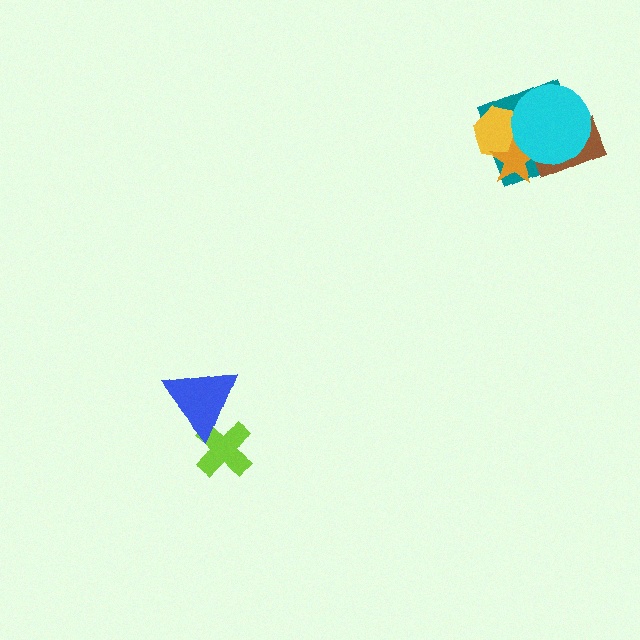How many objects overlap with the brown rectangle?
3 objects overlap with the brown rectangle.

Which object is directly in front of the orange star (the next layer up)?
The brown rectangle is directly in front of the orange star.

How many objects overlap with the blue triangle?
1 object overlaps with the blue triangle.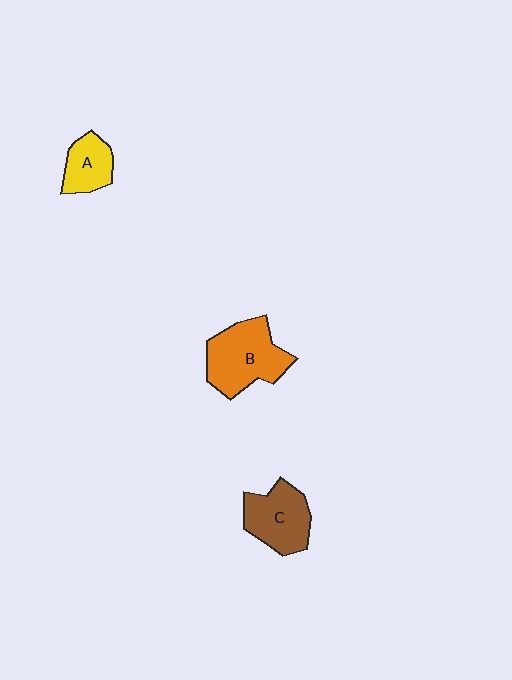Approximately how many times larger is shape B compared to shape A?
Approximately 1.9 times.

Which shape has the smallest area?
Shape A (yellow).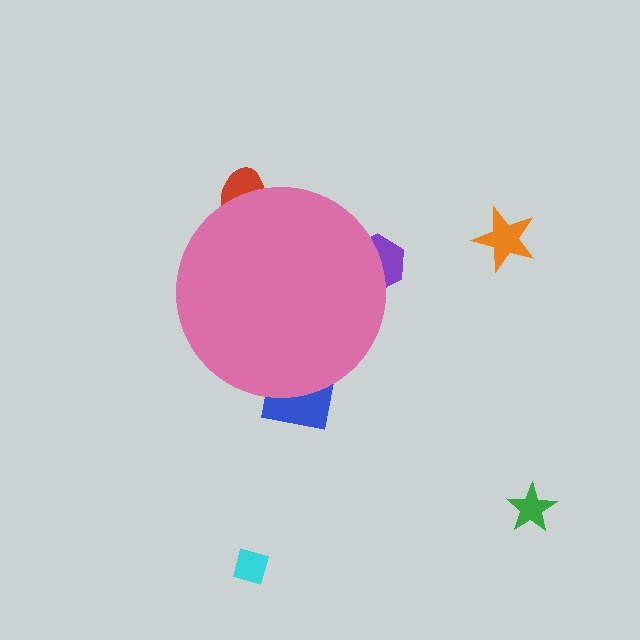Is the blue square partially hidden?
Yes, the blue square is partially hidden behind the pink circle.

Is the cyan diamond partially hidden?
No, the cyan diamond is fully visible.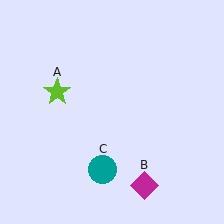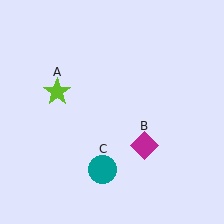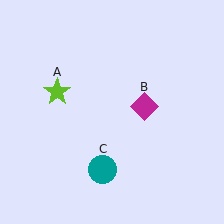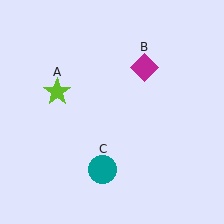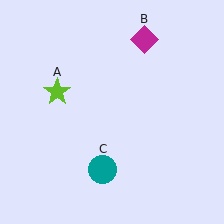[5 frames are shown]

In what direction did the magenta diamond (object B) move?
The magenta diamond (object B) moved up.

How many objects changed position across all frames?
1 object changed position: magenta diamond (object B).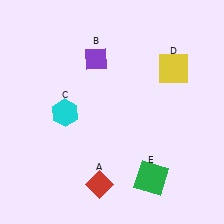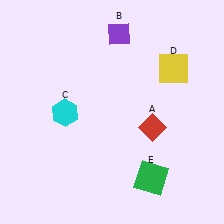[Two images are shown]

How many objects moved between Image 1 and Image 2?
2 objects moved between the two images.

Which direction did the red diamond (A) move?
The red diamond (A) moved up.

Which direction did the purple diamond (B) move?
The purple diamond (B) moved up.